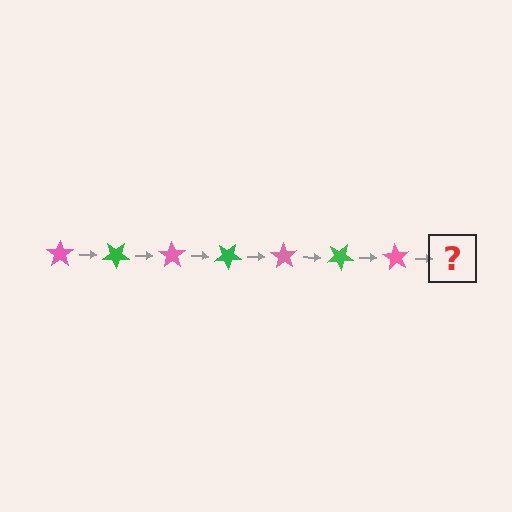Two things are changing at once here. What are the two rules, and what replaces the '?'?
The two rules are that it rotates 35 degrees each step and the color cycles through pink and green. The '?' should be a green star, rotated 245 degrees from the start.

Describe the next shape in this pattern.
It should be a green star, rotated 245 degrees from the start.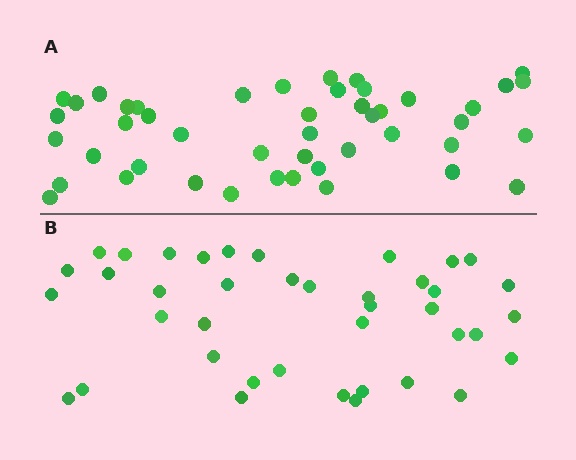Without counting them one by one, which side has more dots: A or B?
Region A (the top region) has more dots.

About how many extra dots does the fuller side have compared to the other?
Region A has about 6 more dots than region B.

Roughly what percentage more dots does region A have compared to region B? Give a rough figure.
About 15% more.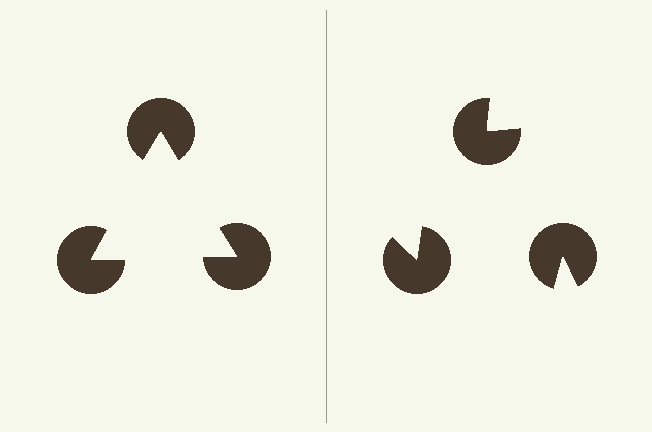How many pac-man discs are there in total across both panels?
6 — 3 on each side.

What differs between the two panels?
The pac-man discs are positioned identically on both sides; only the wedge orientations differ. On the left they align to a triangle; on the right they are misaligned.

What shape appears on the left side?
An illusory triangle.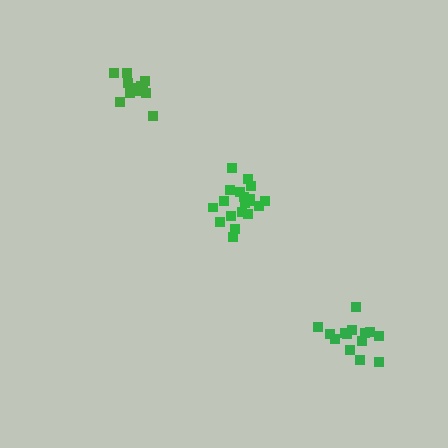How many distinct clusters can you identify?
There are 3 distinct clusters.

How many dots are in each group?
Group 1: 13 dots, Group 2: 14 dots, Group 3: 19 dots (46 total).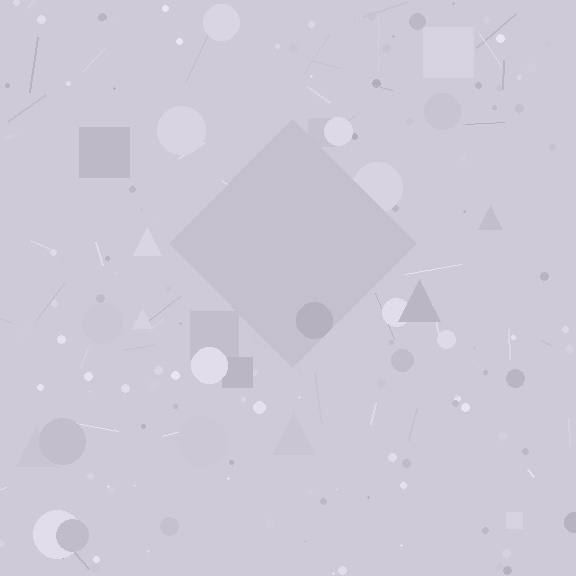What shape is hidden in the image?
A diamond is hidden in the image.